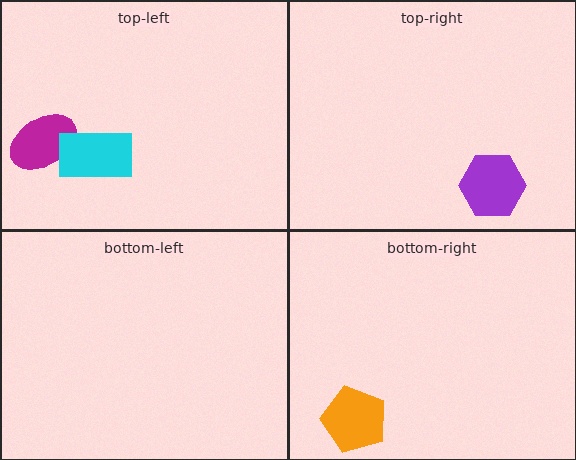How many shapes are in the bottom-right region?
1.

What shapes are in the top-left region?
The magenta ellipse, the cyan rectangle.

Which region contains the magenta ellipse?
The top-left region.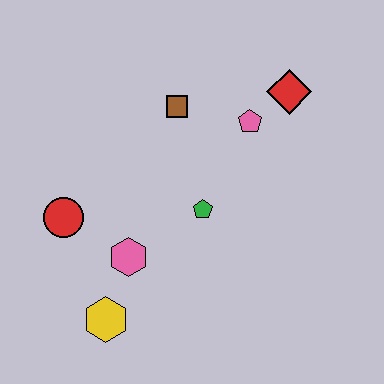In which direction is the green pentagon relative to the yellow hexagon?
The green pentagon is above the yellow hexagon.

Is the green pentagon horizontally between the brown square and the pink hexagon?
No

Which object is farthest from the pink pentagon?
The yellow hexagon is farthest from the pink pentagon.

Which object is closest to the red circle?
The pink hexagon is closest to the red circle.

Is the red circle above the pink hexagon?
Yes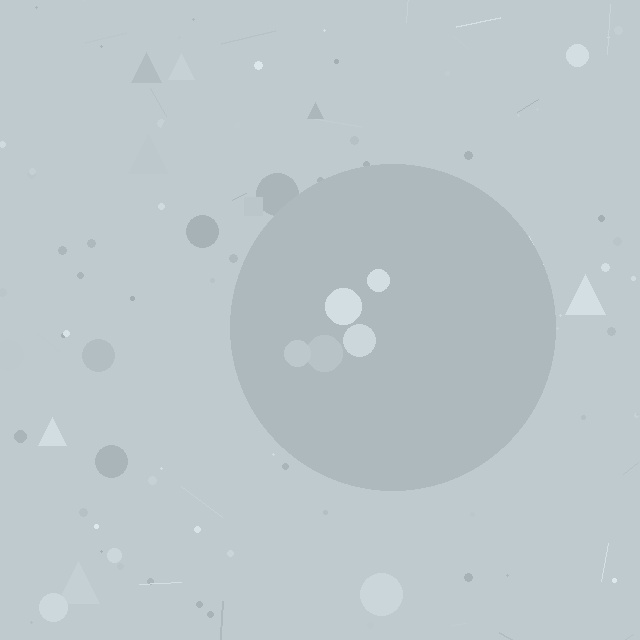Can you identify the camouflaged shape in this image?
The camouflaged shape is a circle.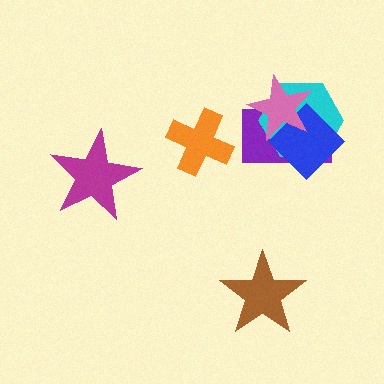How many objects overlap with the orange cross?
0 objects overlap with the orange cross.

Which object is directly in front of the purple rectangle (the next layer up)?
The cyan hexagon is directly in front of the purple rectangle.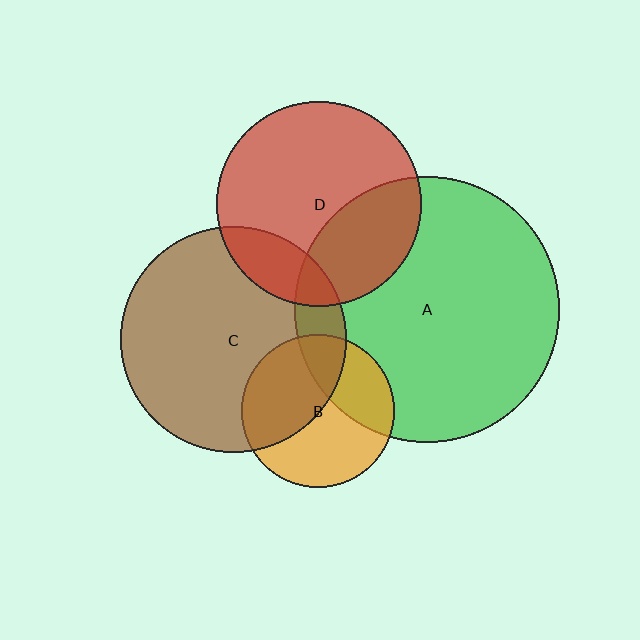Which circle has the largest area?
Circle A (green).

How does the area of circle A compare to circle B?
Approximately 3.0 times.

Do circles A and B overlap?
Yes.